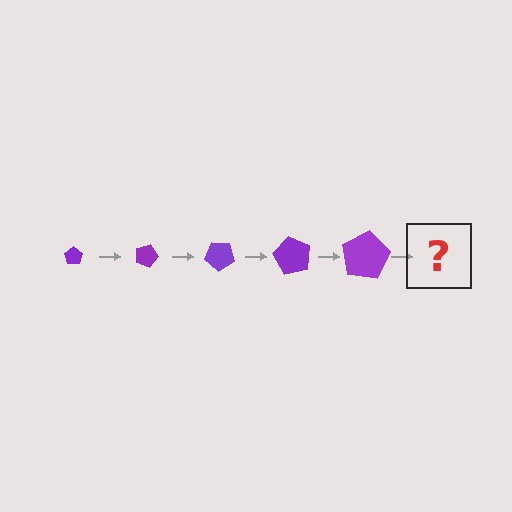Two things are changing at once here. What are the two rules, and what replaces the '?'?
The two rules are that the pentagon grows larger each step and it rotates 20 degrees each step. The '?' should be a pentagon, larger than the previous one and rotated 100 degrees from the start.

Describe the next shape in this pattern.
It should be a pentagon, larger than the previous one and rotated 100 degrees from the start.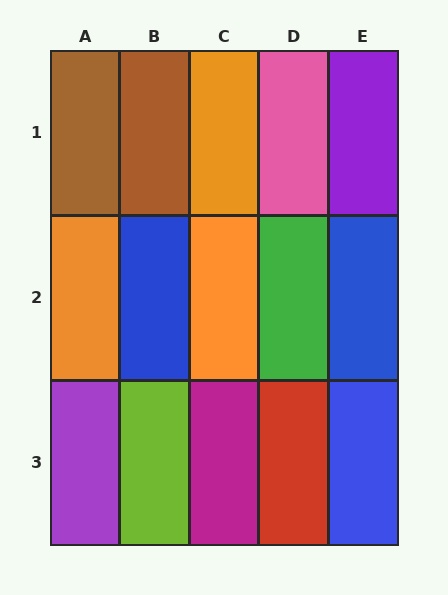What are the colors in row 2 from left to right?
Orange, blue, orange, green, blue.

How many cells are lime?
1 cell is lime.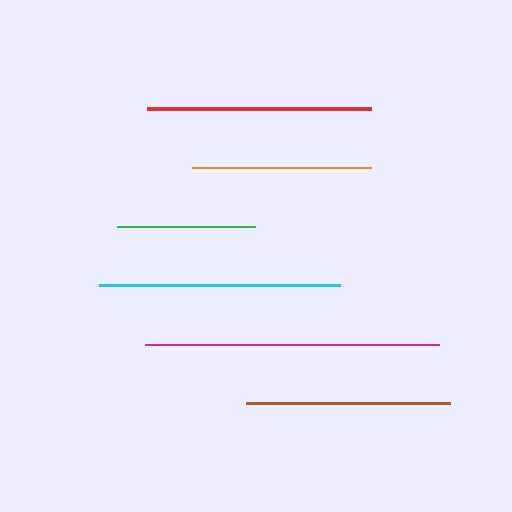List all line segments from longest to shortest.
From longest to shortest: magenta, cyan, red, brown, orange, green.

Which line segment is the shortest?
The green line is the shortest at approximately 138 pixels.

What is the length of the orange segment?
The orange segment is approximately 179 pixels long.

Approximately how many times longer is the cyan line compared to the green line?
The cyan line is approximately 1.8 times the length of the green line.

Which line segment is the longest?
The magenta line is the longest at approximately 293 pixels.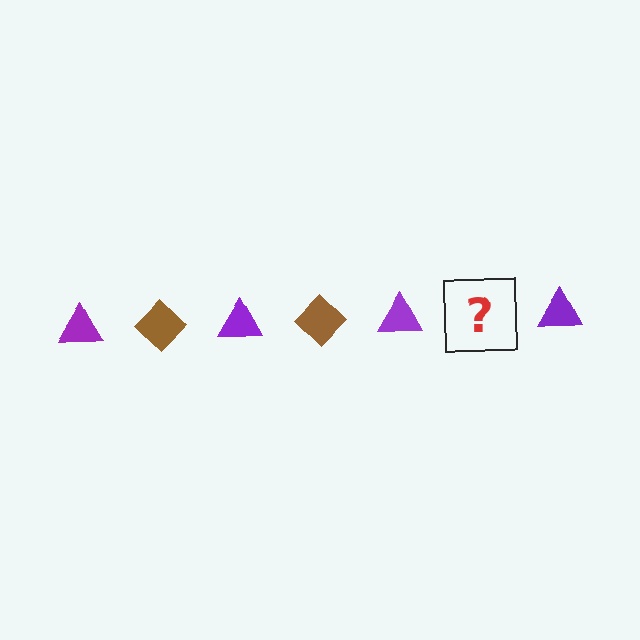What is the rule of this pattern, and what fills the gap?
The rule is that the pattern alternates between purple triangle and brown diamond. The gap should be filled with a brown diamond.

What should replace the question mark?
The question mark should be replaced with a brown diamond.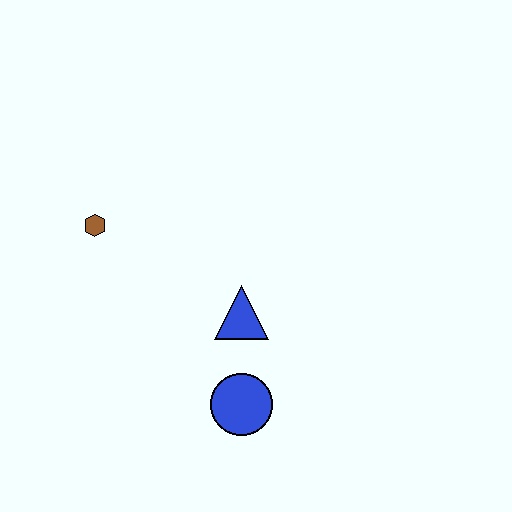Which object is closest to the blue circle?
The blue triangle is closest to the blue circle.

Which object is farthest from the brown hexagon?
The blue circle is farthest from the brown hexagon.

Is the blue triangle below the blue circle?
No